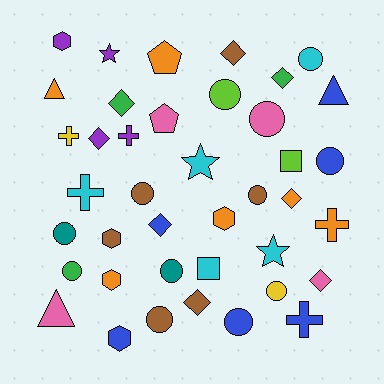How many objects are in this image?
There are 40 objects.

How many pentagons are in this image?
There are 2 pentagons.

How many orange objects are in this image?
There are 6 orange objects.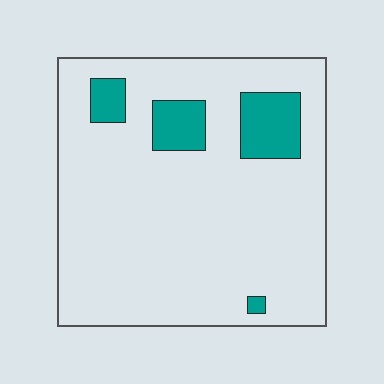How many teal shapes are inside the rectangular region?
4.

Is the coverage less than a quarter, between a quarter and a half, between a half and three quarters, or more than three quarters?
Less than a quarter.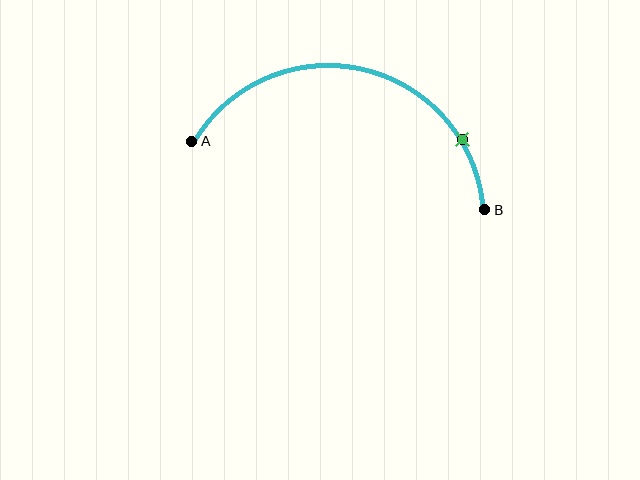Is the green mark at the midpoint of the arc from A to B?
No. The green mark lies on the arc but is closer to endpoint B. The arc midpoint would be at the point on the curve equidistant along the arc from both A and B.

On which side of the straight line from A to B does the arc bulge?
The arc bulges above the straight line connecting A and B.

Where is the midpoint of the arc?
The arc midpoint is the point on the curve farthest from the straight line joining A and B. It sits above that line.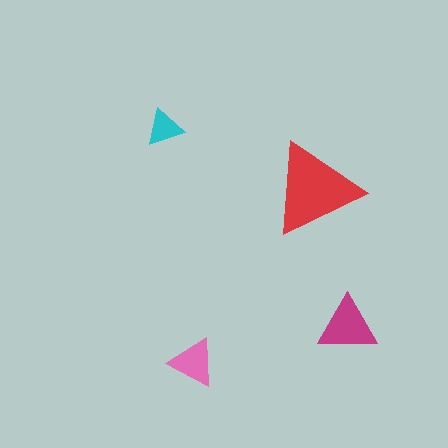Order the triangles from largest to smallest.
the red one, the magenta one, the pink one, the cyan one.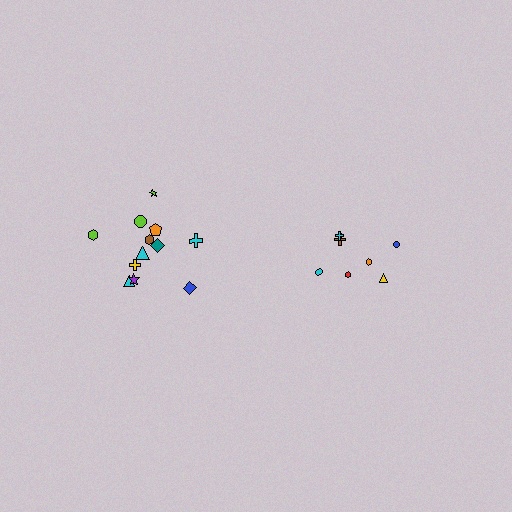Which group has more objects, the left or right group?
The left group.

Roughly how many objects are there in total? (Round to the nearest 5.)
Roughly 20 objects in total.